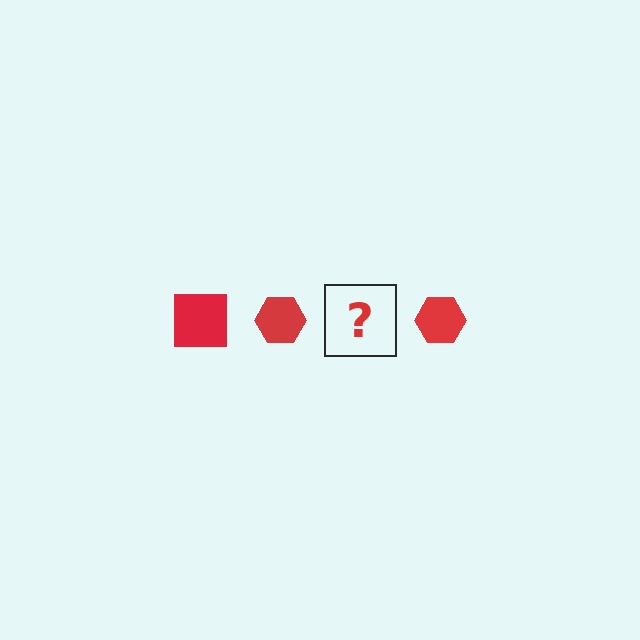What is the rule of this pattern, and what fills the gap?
The rule is that the pattern cycles through square, hexagon shapes in red. The gap should be filled with a red square.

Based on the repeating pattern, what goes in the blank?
The blank should be a red square.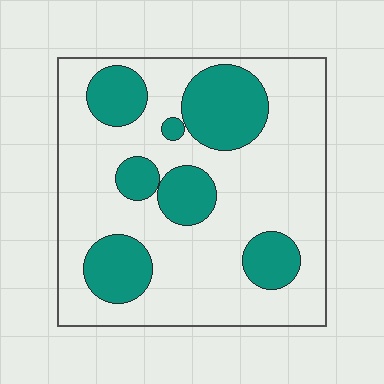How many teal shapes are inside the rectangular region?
7.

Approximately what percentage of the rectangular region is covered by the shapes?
Approximately 30%.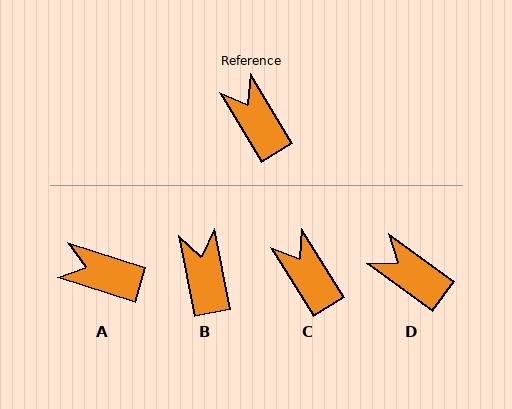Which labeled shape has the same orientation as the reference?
C.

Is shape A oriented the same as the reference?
No, it is off by about 41 degrees.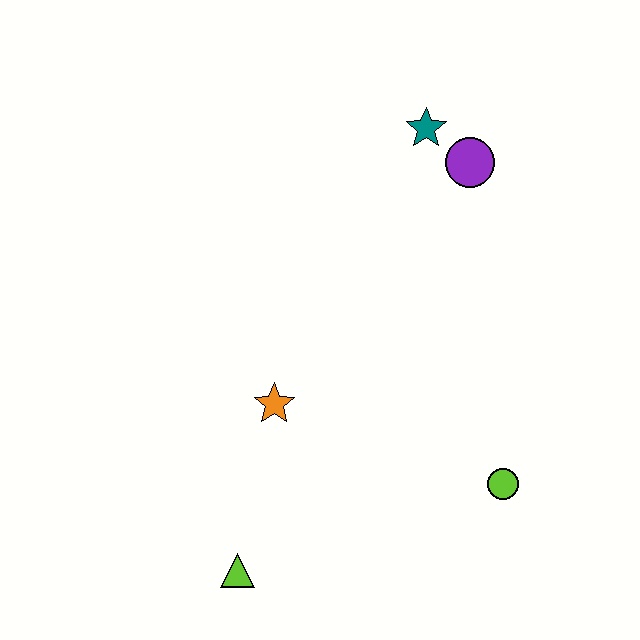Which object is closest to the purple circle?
The teal star is closest to the purple circle.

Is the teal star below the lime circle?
No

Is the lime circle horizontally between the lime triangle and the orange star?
No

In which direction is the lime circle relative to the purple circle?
The lime circle is below the purple circle.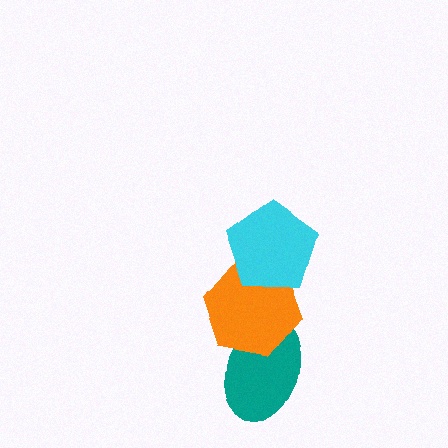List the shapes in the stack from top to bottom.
From top to bottom: the cyan pentagon, the orange hexagon, the teal ellipse.